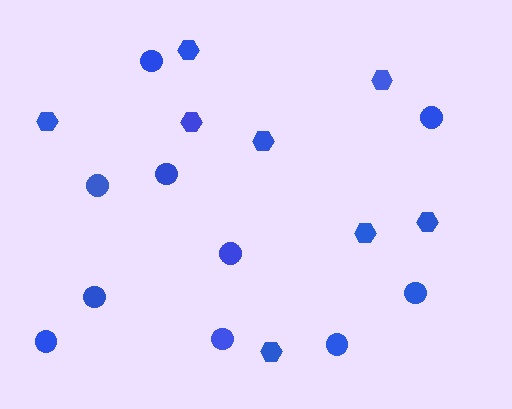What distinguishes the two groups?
There are 2 groups: one group of circles (10) and one group of hexagons (8).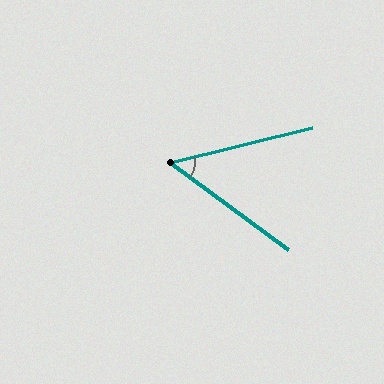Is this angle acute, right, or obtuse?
It is acute.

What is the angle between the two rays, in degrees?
Approximately 50 degrees.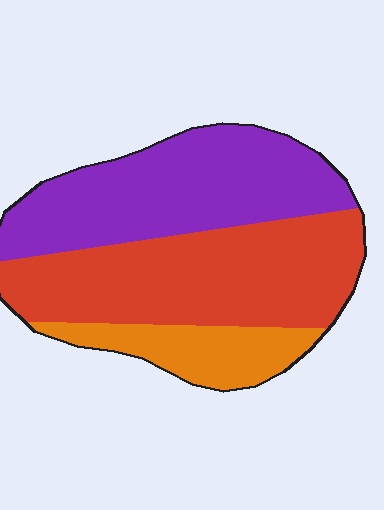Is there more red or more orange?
Red.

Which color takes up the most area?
Red, at roughly 45%.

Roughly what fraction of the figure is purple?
Purple takes up about two fifths (2/5) of the figure.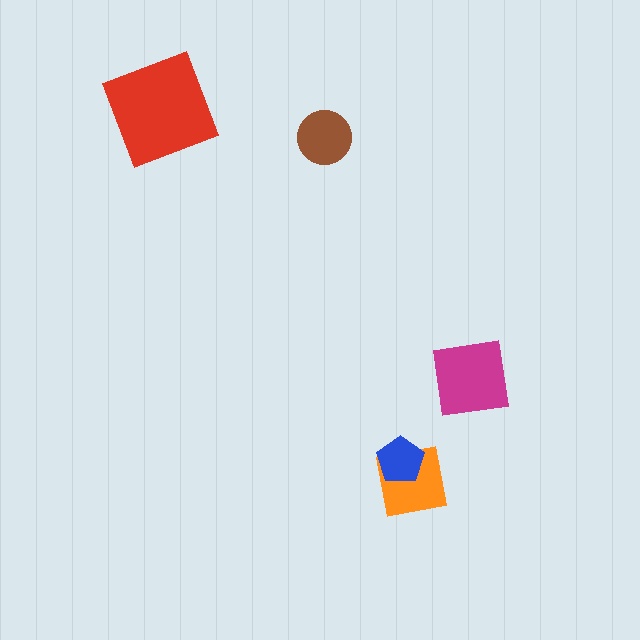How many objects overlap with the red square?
0 objects overlap with the red square.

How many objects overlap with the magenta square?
0 objects overlap with the magenta square.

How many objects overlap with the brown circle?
0 objects overlap with the brown circle.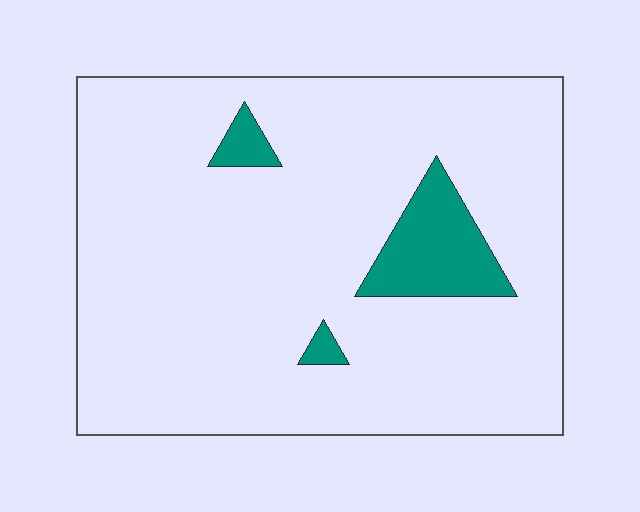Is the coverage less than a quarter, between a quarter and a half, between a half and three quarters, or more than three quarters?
Less than a quarter.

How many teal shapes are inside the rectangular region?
3.